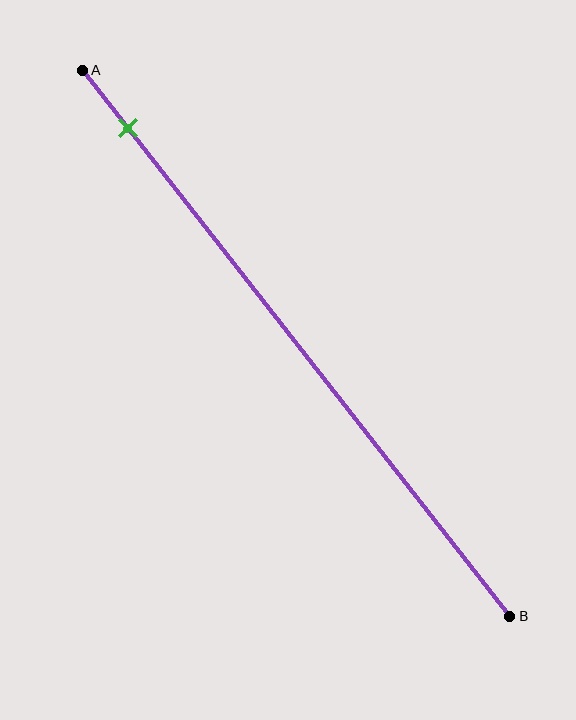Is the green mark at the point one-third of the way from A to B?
No, the mark is at about 10% from A, not at the 33% one-third point.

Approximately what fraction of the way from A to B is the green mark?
The green mark is approximately 10% of the way from A to B.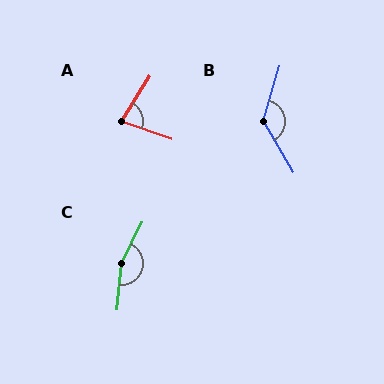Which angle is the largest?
C, at approximately 160 degrees.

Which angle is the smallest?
A, at approximately 77 degrees.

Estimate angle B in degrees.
Approximately 134 degrees.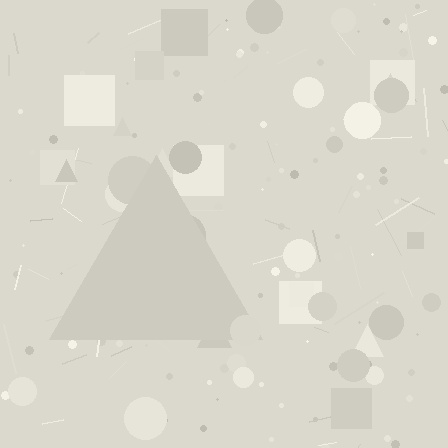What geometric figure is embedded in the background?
A triangle is embedded in the background.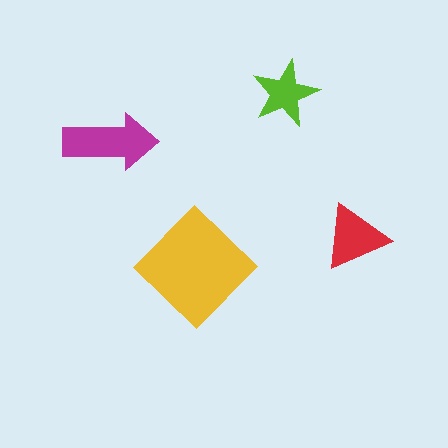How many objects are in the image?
There are 4 objects in the image.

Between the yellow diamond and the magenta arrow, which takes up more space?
The yellow diamond.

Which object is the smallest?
The lime star.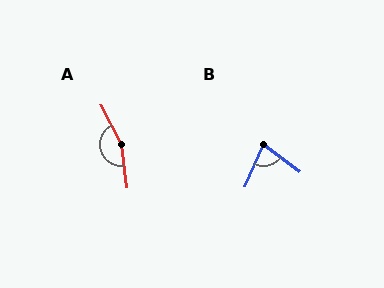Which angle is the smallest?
B, at approximately 76 degrees.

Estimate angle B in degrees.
Approximately 76 degrees.